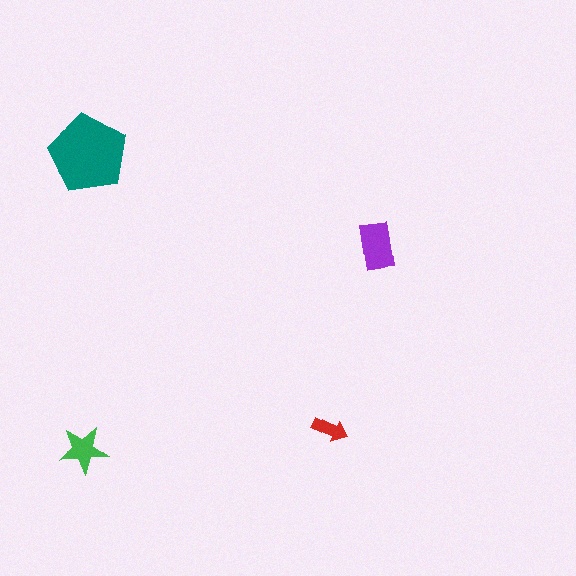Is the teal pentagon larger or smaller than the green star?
Larger.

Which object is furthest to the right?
The purple rectangle is rightmost.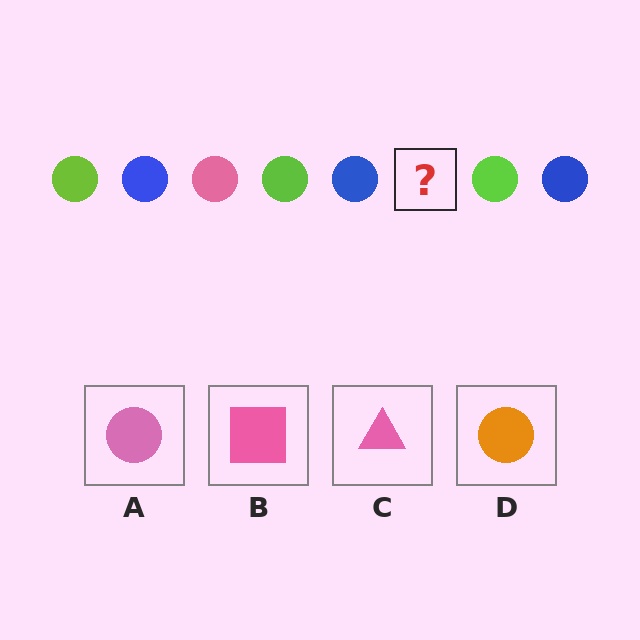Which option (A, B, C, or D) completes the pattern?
A.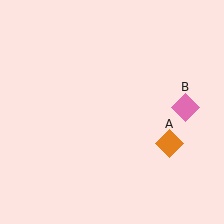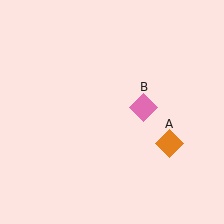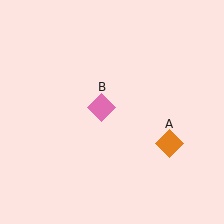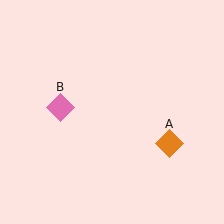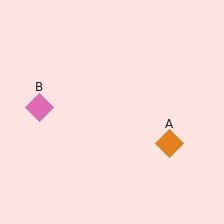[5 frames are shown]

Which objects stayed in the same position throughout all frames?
Orange diamond (object A) remained stationary.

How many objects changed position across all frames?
1 object changed position: pink diamond (object B).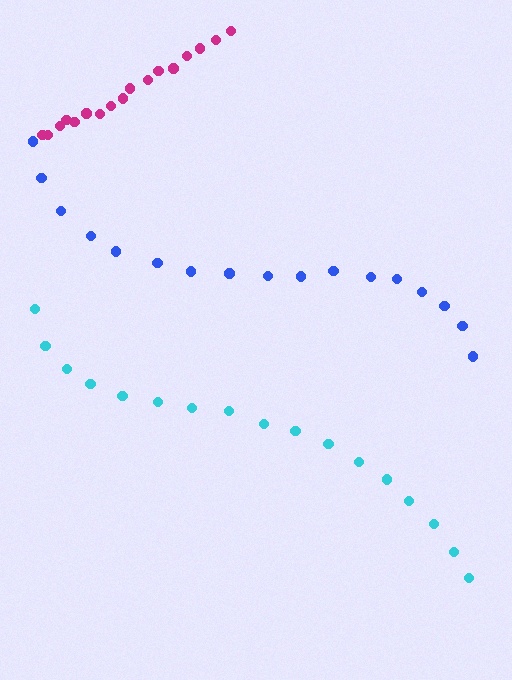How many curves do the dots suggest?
There are 3 distinct paths.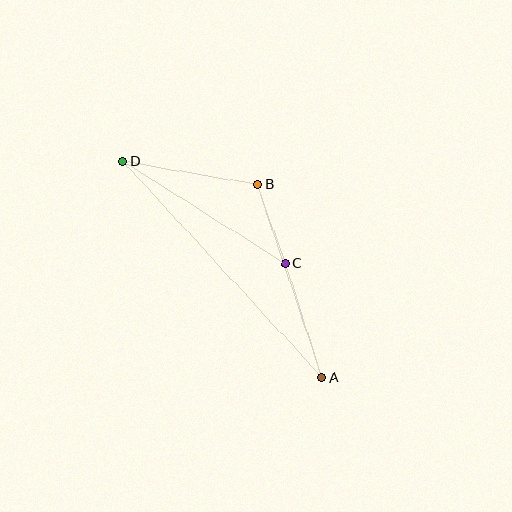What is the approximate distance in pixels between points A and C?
The distance between A and C is approximately 119 pixels.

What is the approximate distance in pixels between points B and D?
The distance between B and D is approximately 136 pixels.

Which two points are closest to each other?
Points B and C are closest to each other.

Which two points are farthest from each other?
Points A and D are farthest from each other.